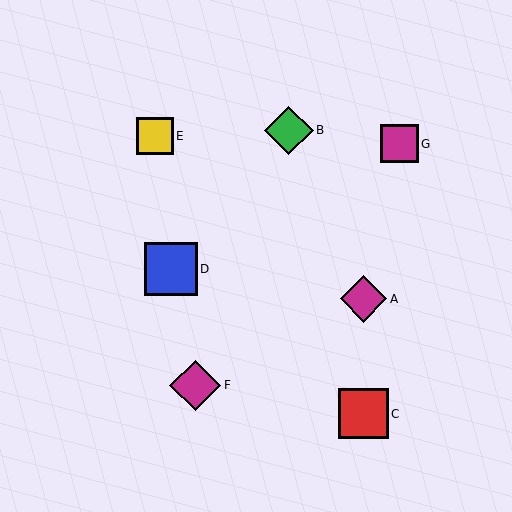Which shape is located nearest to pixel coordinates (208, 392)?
The magenta diamond (labeled F) at (195, 385) is nearest to that location.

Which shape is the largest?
The blue square (labeled D) is the largest.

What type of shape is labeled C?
Shape C is a red square.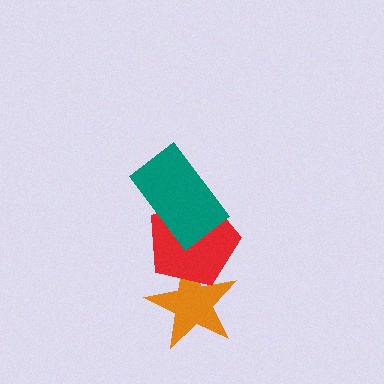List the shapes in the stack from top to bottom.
From top to bottom: the teal rectangle, the red pentagon, the orange star.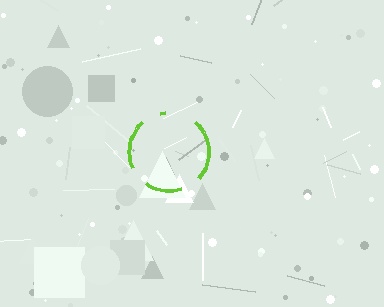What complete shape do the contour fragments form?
The contour fragments form a circle.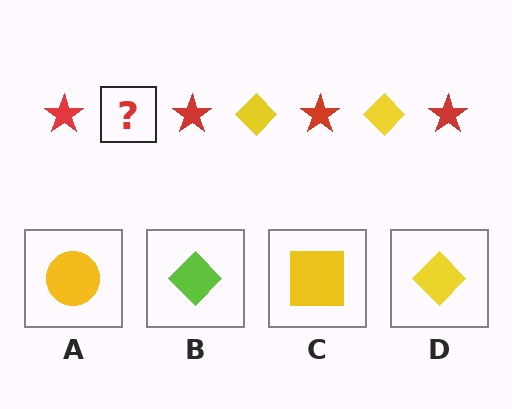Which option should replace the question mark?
Option D.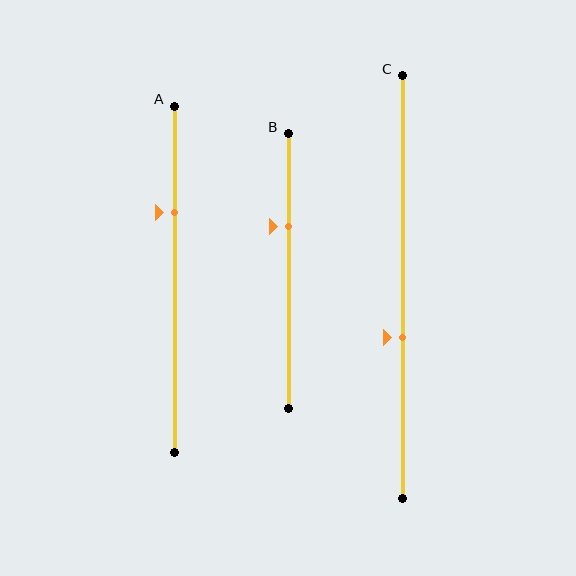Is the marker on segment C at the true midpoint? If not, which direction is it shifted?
No, the marker on segment C is shifted downward by about 12% of the segment length.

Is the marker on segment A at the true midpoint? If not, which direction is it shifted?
No, the marker on segment A is shifted upward by about 19% of the segment length.